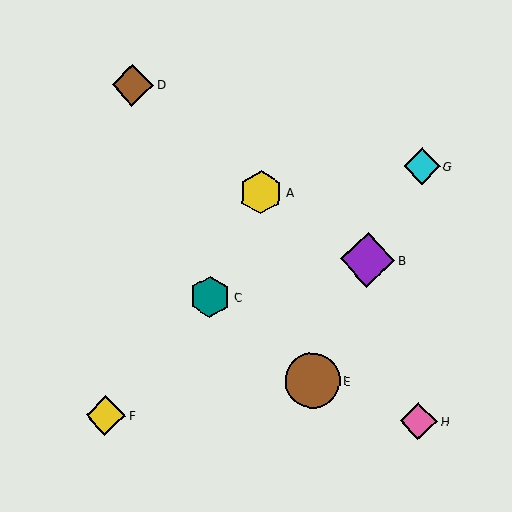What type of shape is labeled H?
Shape H is a pink diamond.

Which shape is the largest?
The brown circle (labeled E) is the largest.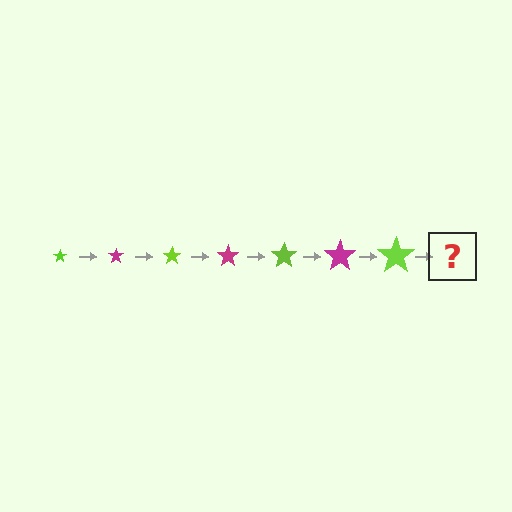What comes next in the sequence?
The next element should be a magenta star, larger than the previous one.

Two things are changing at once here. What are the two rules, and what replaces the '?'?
The two rules are that the star grows larger each step and the color cycles through lime and magenta. The '?' should be a magenta star, larger than the previous one.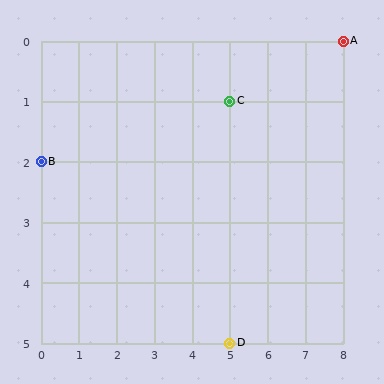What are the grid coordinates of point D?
Point D is at grid coordinates (5, 5).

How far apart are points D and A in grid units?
Points D and A are 3 columns and 5 rows apart (about 5.8 grid units diagonally).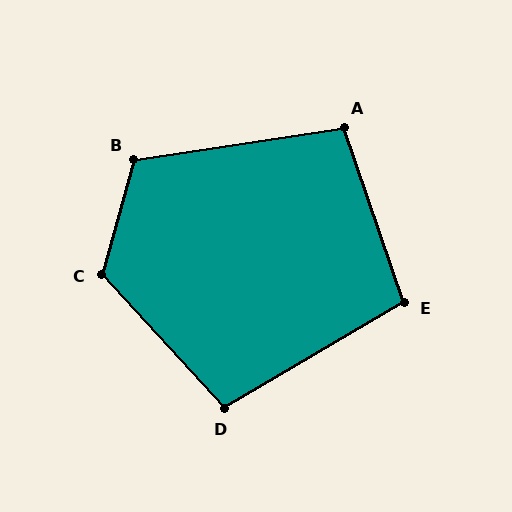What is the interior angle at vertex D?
Approximately 102 degrees (obtuse).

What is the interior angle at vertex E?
Approximately 101 degrees (obtuse).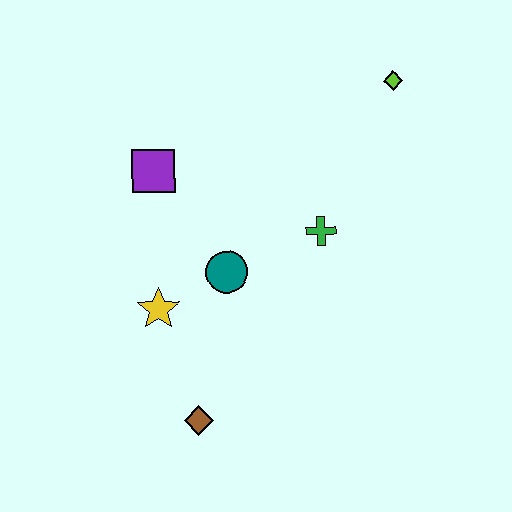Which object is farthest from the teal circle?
The lime diamond is farthest from the teal circle.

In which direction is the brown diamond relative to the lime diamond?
The brown diamond is below the lime diamond.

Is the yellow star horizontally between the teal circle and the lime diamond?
No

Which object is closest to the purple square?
The teal circle is closest to the purple square.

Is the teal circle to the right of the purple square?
Yes